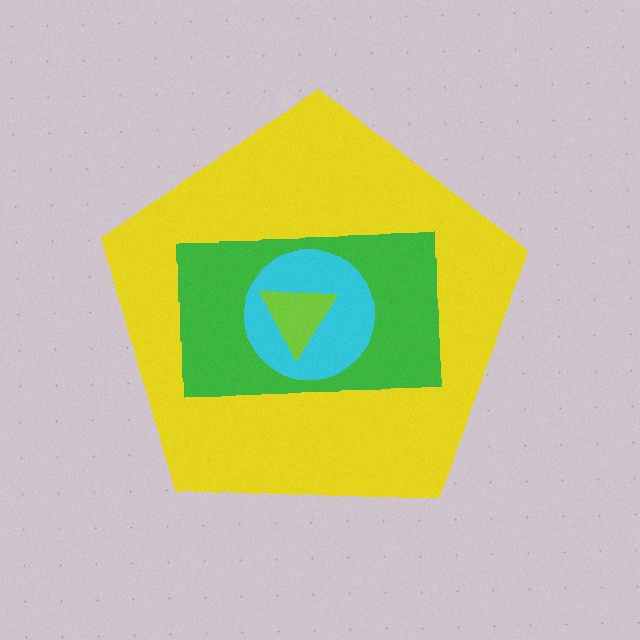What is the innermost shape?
The lime triangle.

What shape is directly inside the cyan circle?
The lime triangle.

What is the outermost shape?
The yellow pentagon.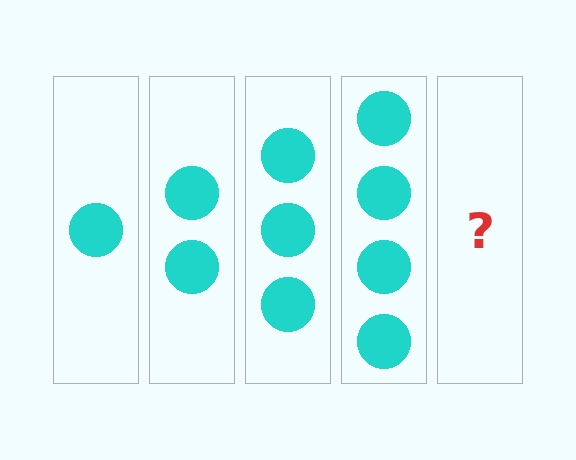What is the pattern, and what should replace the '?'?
The pattern is that each step adds one more circle. The '?' should be 5 circles.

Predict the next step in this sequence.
The next step is 5 circles.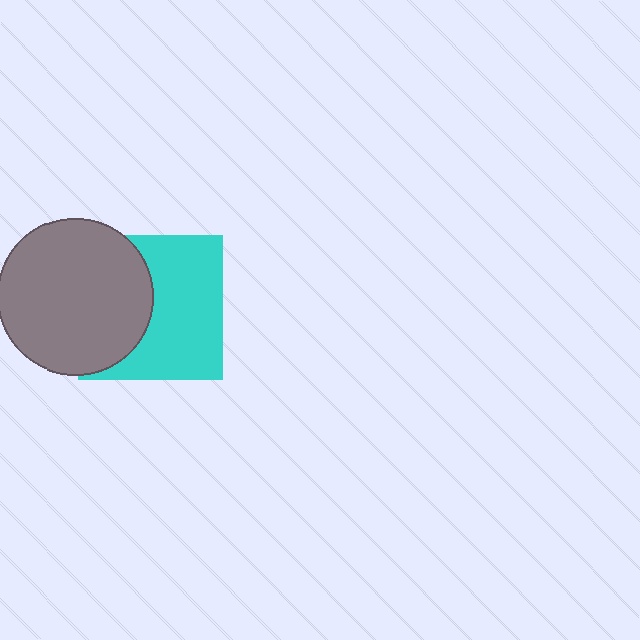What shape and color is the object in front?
The object in front is a gray circle.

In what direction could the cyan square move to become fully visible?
The cyan square could move right. That would shift it out from behind the gray circle entirely.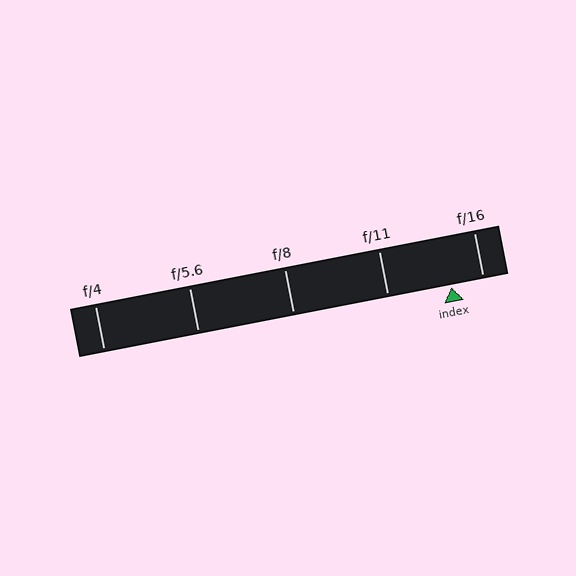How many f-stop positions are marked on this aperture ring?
There are 5 f-stop positions marked.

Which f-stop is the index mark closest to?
The index mark is closest to f/16.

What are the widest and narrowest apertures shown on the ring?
The widest aperture shown is f/4 and the narrowest is f/16.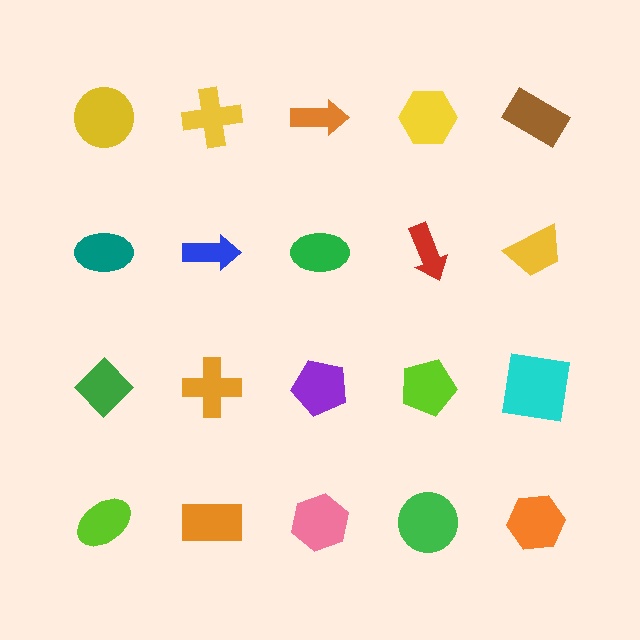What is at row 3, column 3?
A purple pentagon.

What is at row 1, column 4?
A yellow hexagon.